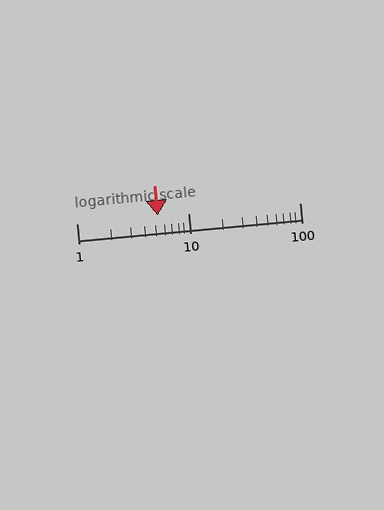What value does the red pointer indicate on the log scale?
The pointer indicates approximately 5.3.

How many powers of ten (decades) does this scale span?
The scale spans 2 decades, from 1 to 100.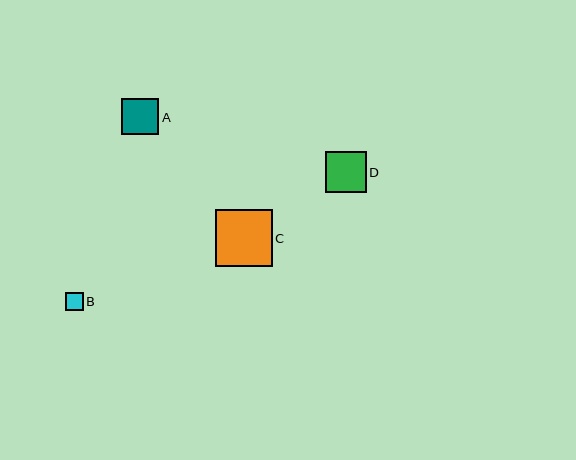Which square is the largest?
Square C is the largest with a size of approximately 57 pixels.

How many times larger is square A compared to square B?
Square A is approximately 2.0 times the size of square B.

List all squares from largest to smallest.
From largest to smallest: C, D, A, B.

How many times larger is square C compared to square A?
Square C is approximately 1.5 times the size of square A.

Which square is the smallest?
Square B is the smallest with a size of approximately 18 pixels.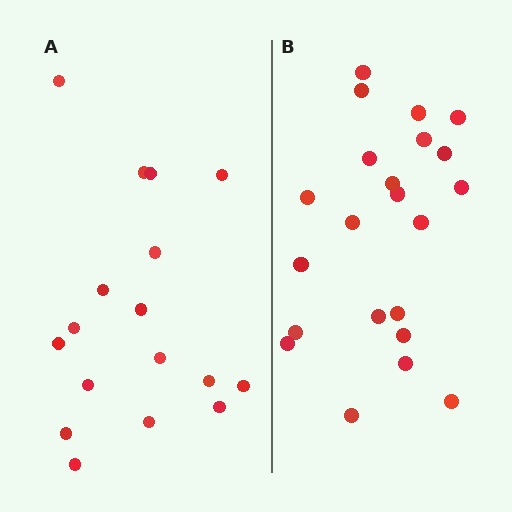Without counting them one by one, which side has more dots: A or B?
Region B (the right region) has more dots.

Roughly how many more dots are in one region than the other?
Region B has about 5 more dots than region A.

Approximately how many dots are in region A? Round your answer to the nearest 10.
About 20 dots. (The exact count is 17, which rounds to 20.)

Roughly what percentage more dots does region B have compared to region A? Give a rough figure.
About 30% more.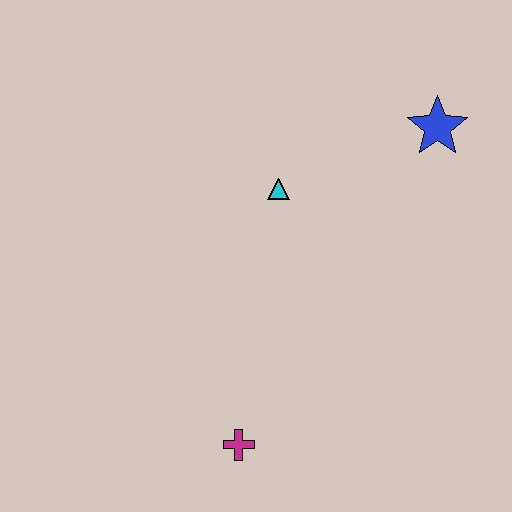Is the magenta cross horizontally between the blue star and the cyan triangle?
No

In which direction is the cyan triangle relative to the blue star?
The cyan triangle is to the left of the blue star.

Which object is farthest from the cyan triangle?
The magenta cross is farthest from the cyan triangle.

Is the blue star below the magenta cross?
No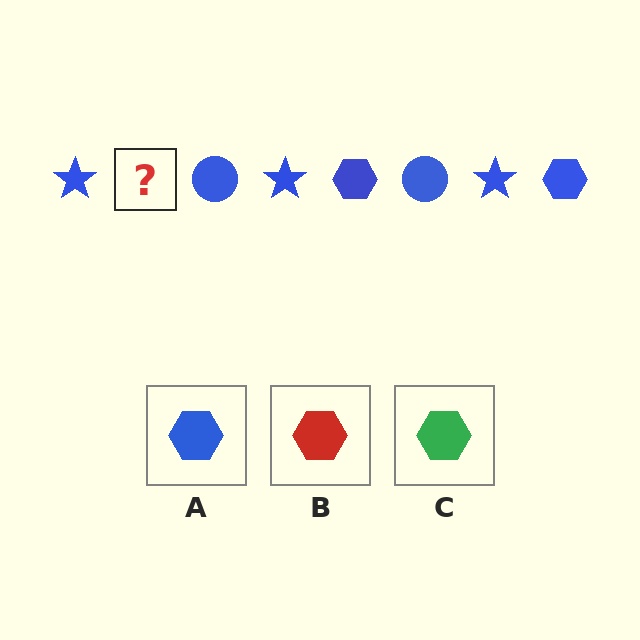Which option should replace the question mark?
Option A.